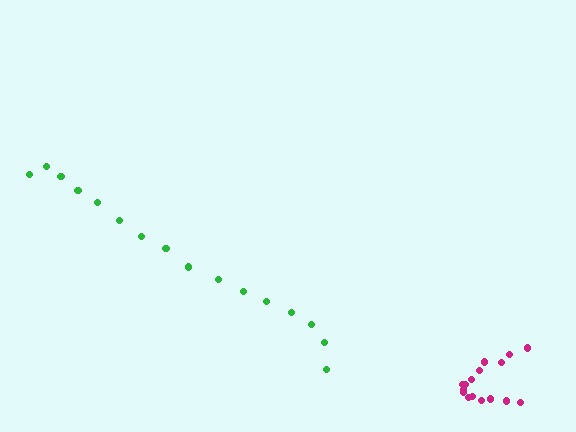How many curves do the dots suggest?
There are 2 distinct paths.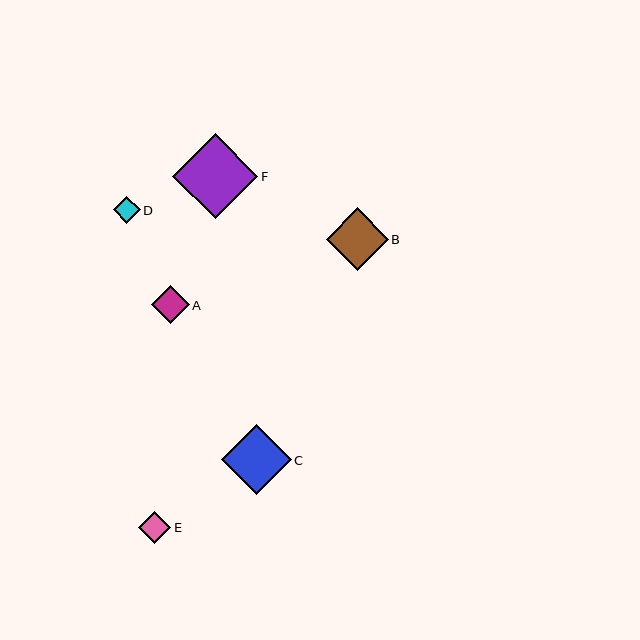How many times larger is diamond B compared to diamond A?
Diamond B is approximately 1.6 times the size of diamond A.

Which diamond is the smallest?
Diamond D is the smallest with a size of approximately 27 pixels.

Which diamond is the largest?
Diamond F is the largest with a size of approximately 85 pixels.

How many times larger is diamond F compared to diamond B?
Diamond F is approximately 1.4 times the size of diamond B.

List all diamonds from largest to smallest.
From largest to smallest: F, C, B, A, E, D.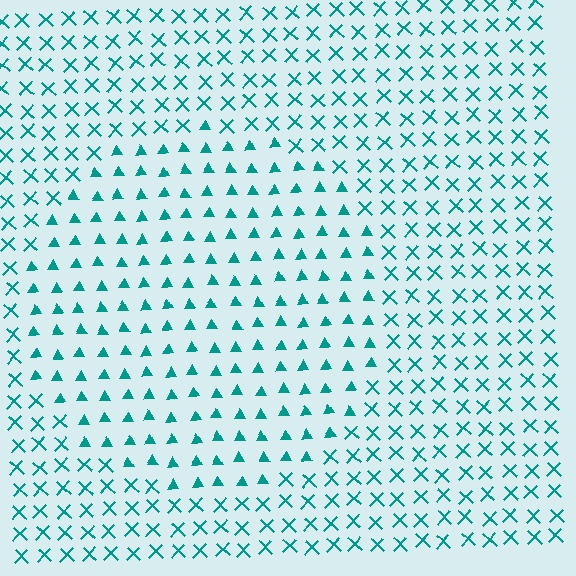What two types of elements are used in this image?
The image uses triangles inside the circle region and X marks outside it.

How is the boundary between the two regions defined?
The boundary is defined by a change in element shape: triangles inside vs. X marks outside. All elements share the same color and spacing.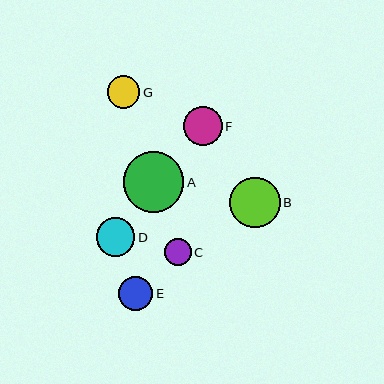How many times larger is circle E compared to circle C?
Circle E is approximately 1.3 times the size of circle C.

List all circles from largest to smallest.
From largest to smallest: A, B, F, D, E, G, C.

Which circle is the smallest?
Circle C is the smallest with a size of approximately 27 pixels.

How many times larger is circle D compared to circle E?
Circle D is approximately 1.1 times the size of circle E.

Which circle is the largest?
Circle A is the largest with a size of approximately 61 pixels.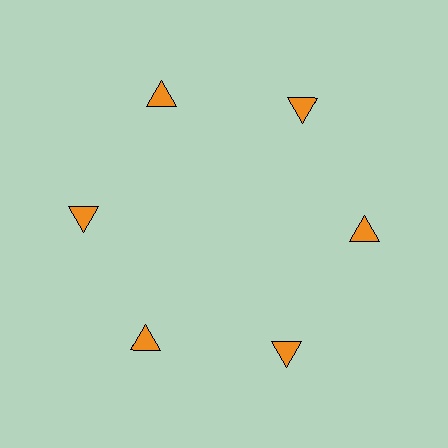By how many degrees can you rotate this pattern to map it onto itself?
The pattern maps onto itself every 60 degrees of rotation.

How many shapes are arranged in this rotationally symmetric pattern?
There are 6 shapes, arranged in 6 groups of 1.